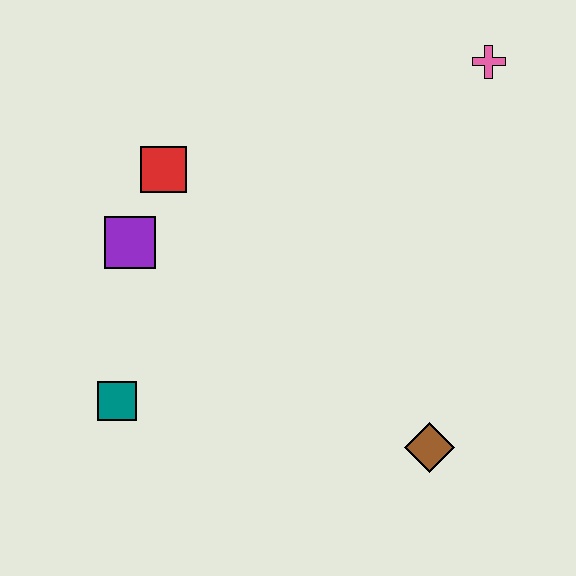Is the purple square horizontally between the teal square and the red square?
Yes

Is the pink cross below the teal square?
No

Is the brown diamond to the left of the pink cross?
Yes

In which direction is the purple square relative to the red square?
The purple square is below the red square.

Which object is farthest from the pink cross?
The teal square is farthest from the pink cross.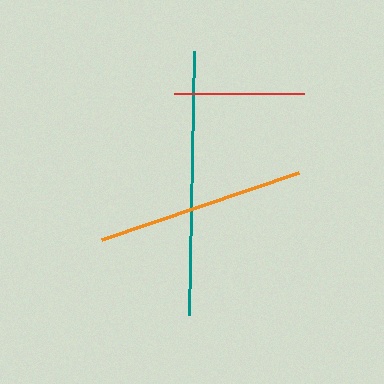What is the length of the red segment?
The red segment is approximately 130 pixels long.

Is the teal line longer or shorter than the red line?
The teal line is longer than the red line.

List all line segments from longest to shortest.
From longest to shortest: teal, orange, red.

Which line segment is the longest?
The teal line is the longest at approximately 264 pixels.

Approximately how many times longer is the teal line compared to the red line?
The teal line is approximately 2.0 times the length of the red line.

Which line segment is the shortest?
The red line is the shortest at approximately 130 pixels.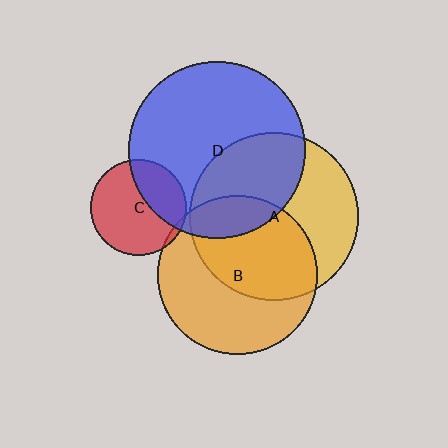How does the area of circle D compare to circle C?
Approximately 3.4 times.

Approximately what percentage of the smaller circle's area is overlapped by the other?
Approximately 50%.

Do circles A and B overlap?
Yes.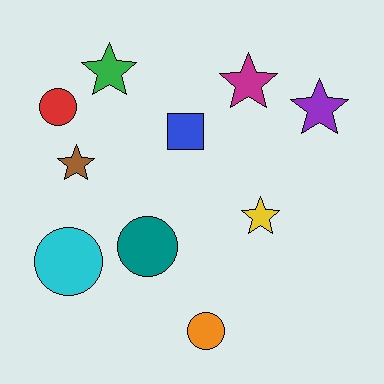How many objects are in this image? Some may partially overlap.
There are 10 objects.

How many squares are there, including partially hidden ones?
There is 1 square.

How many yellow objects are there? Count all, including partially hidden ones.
There is 1 yellow object.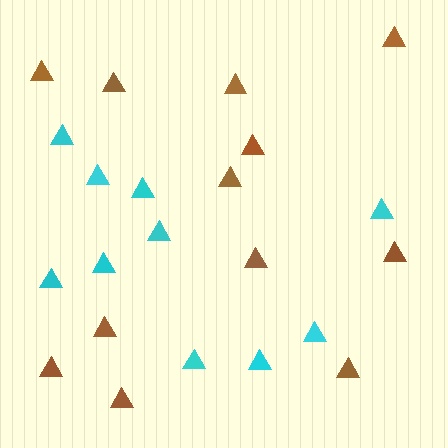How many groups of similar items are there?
There are 2 groups: one group of brown triangles (12) and one group of cyan triangles (10).